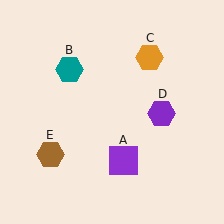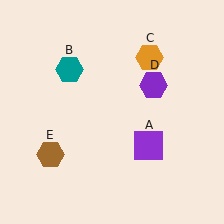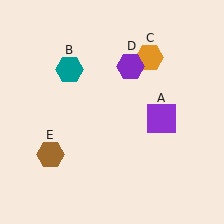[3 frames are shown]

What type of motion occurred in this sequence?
The purple square (object A), purple hexagon (object D) rotated counterclockwise around the center of the scene.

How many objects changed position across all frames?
2 objects changed position: purple square (object A), purple hexagon (object D).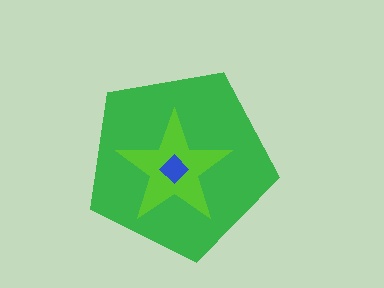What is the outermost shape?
The green pentagon.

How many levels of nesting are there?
3.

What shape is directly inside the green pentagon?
The lime star.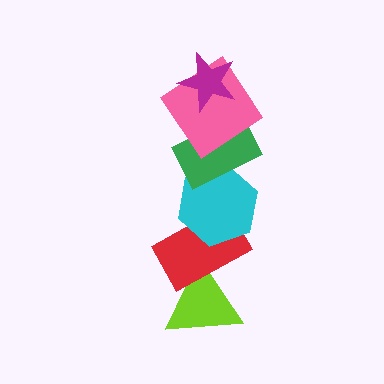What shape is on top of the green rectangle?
The pink diamond is on top of the green rectangle.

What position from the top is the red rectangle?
The red rectangle is 5th from the top.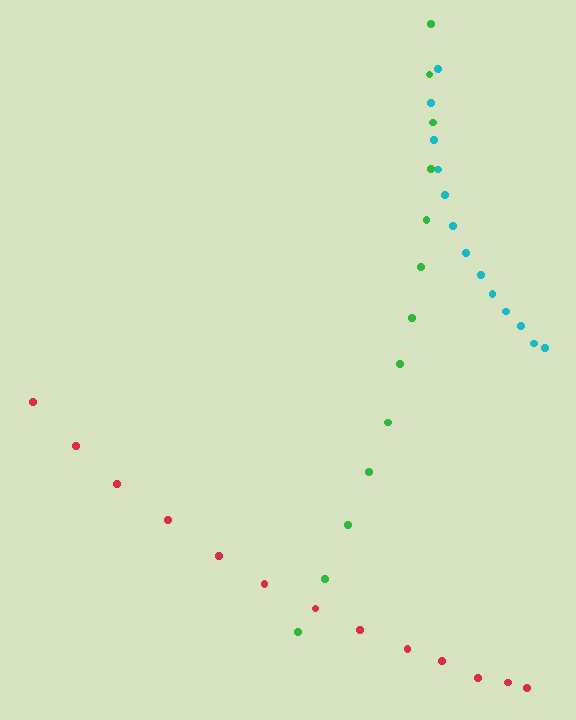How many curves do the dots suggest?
There are 3 distinct paths.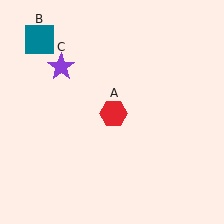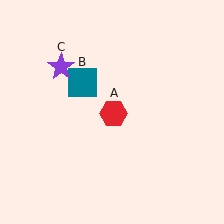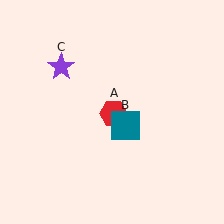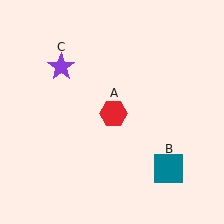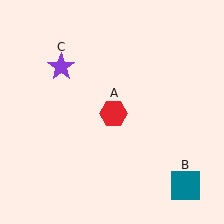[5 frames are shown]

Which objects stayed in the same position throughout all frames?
Red hexagon (object A) and purple star (object C) remained stationary.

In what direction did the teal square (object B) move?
The teal square (object B) moved down and to the right.